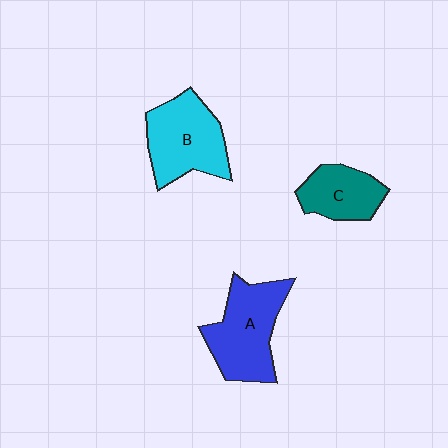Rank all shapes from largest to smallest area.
From largest to smallest: A (blue), B (cyan), C (teal).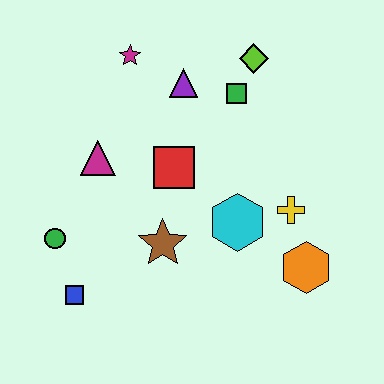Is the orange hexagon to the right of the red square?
Yes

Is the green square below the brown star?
No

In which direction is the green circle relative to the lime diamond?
The green circle is to the left of the lime diamond.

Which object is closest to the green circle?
The blue square is closest to the green circle.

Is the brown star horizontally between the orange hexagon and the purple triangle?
No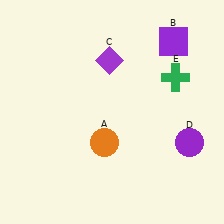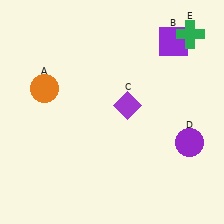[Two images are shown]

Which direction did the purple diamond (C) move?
The purple diamond (C) moved down.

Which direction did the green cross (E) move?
The green cross (E) moved up.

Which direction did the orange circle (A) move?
The orange circle (A) moved left.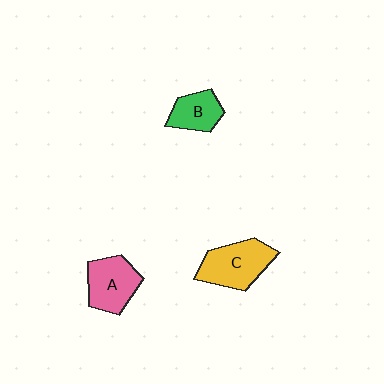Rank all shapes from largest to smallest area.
From largest to smallest: C (yellow), A (pink), B (green).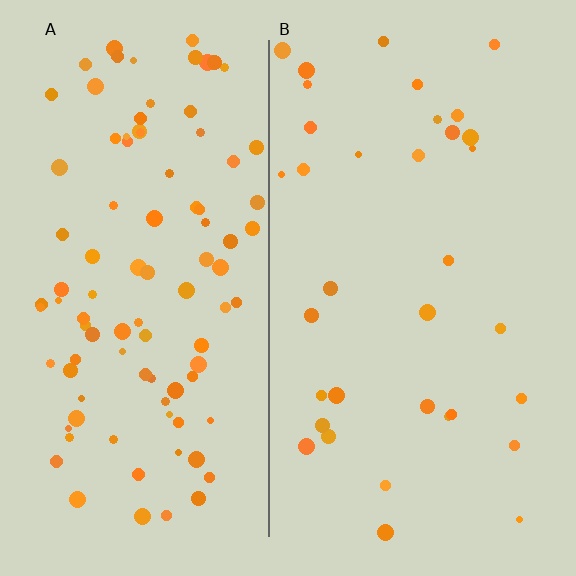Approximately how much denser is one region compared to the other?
Approximately 2.7× — region A over region B.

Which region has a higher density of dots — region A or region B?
A (the left).